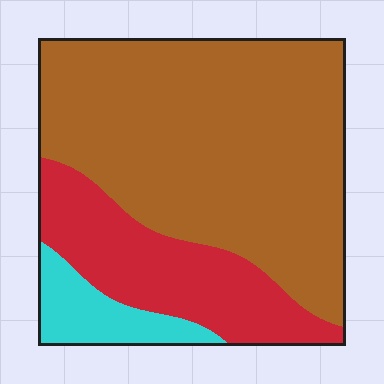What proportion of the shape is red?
Red covers around 25% of the shape.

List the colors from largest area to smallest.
From largest to smallest: brown, red, cyan.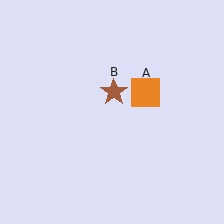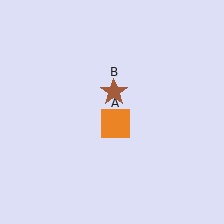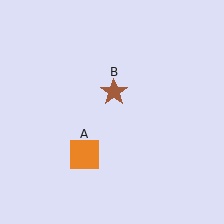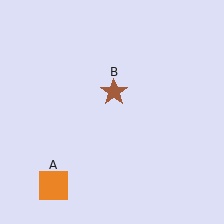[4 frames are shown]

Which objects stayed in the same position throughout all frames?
Brown star (object B) remained stationary.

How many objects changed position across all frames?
1 object changed position: orange square (object A).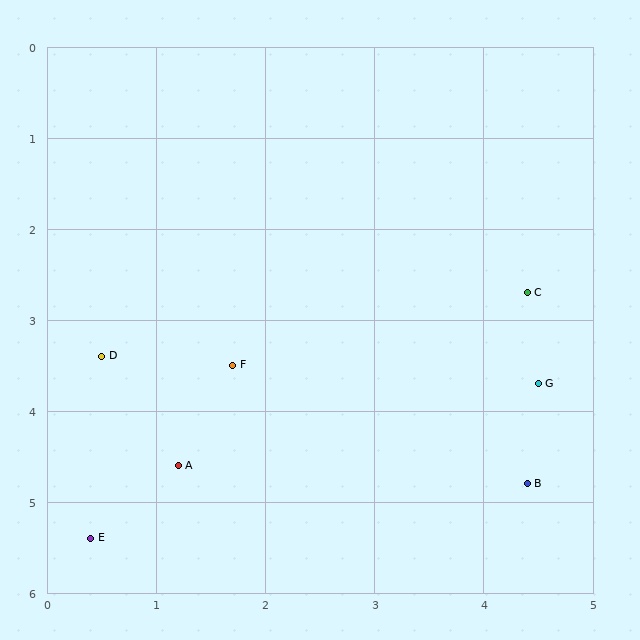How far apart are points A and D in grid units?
Points A and D are about 1.4 grid units apart.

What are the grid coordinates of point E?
Point E is at approximately (0.4, 5.4).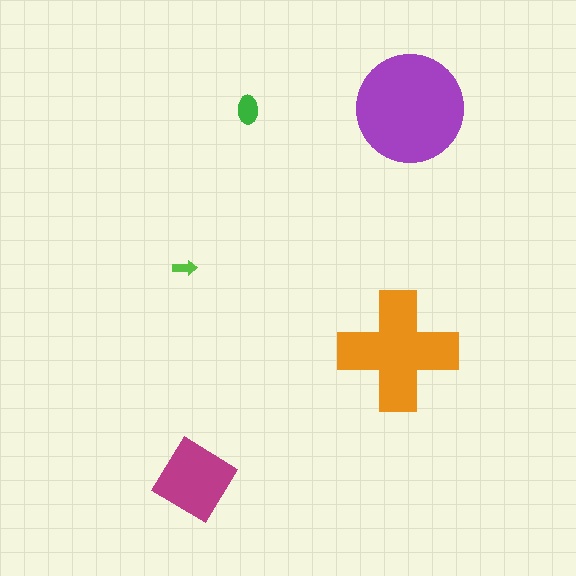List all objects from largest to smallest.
The purple circle, the orange cross, the magenta diamond, the green ellipse, the lime arrow.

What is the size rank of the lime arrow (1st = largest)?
5th.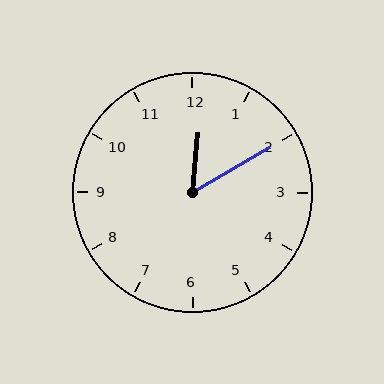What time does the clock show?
12:10.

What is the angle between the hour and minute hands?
Approximately 55 degrees.